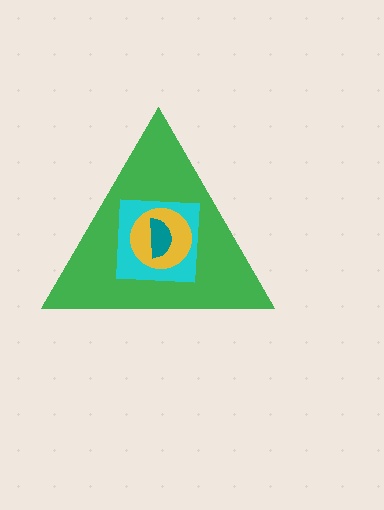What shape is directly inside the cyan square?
The yellow circle.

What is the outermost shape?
The green triangle.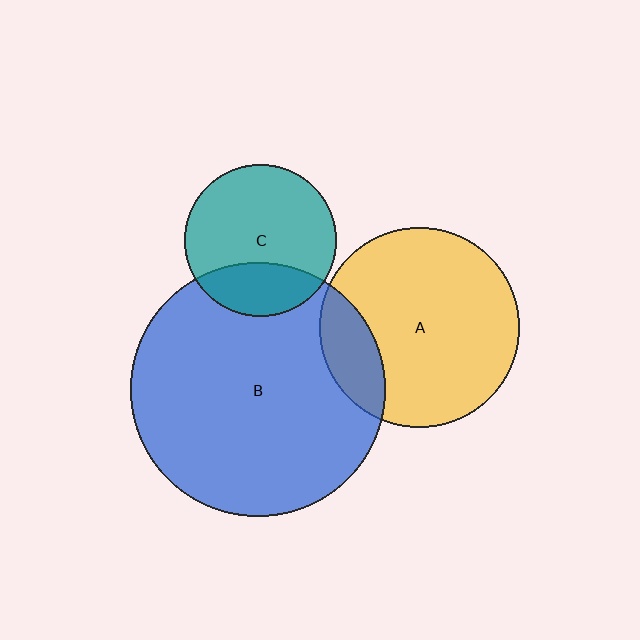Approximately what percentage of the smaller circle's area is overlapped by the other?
Approximately 25%.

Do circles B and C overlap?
Yes.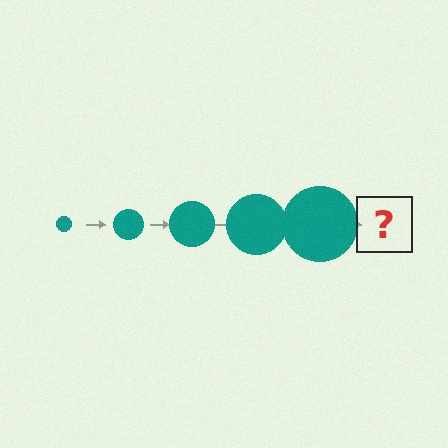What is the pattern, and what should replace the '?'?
The pattern is that the circle gets progressively larger each step. The '?' should be a teal circle, larger than the previous one.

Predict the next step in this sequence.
The next step is a teal circle, larger than the previous one.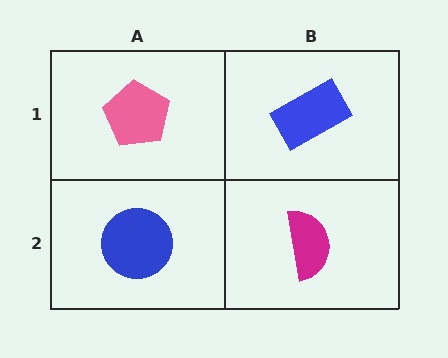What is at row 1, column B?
A blue rectangle.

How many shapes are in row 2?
2 shapes.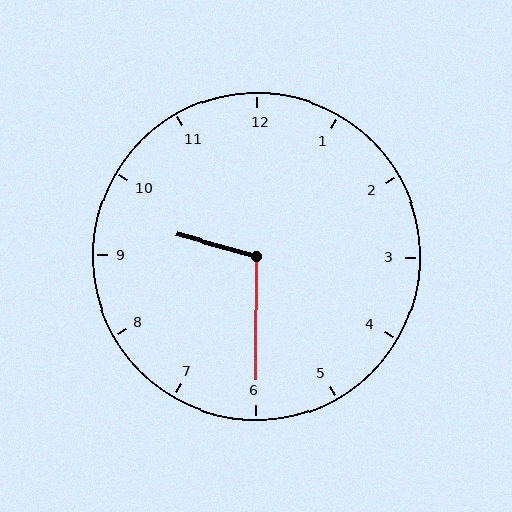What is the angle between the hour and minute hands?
Approximately 105 degrees.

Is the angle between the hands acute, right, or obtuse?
It is obtuse.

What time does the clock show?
9:30.